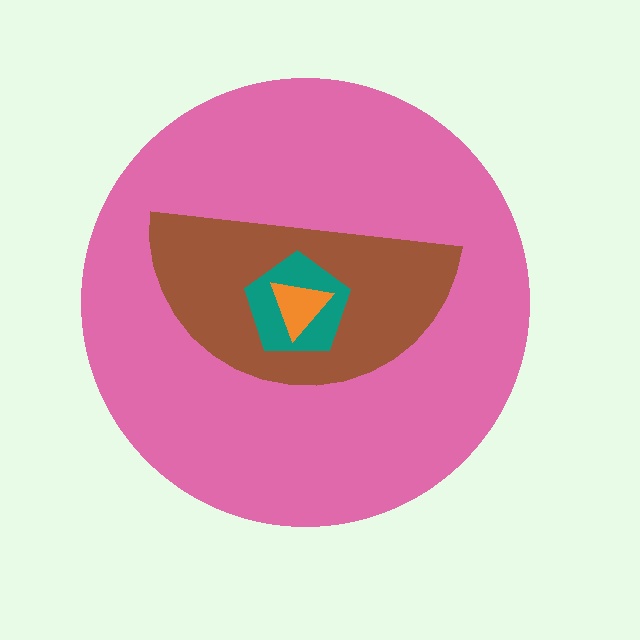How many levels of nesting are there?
4.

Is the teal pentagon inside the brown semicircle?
Yes.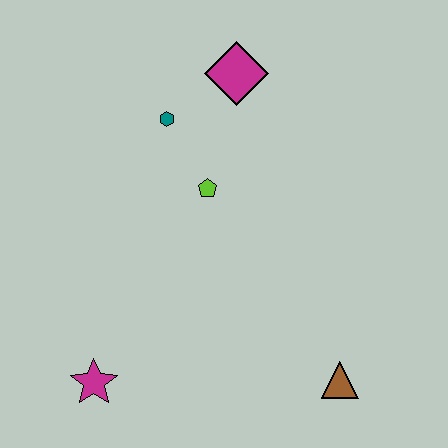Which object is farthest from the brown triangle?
The magenta diamond is farthest from the brown triangle.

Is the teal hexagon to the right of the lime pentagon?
No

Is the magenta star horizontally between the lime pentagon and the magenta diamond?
No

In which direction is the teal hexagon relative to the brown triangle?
The teal hexagon is above the brown triangle.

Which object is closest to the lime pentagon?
The teal hexagon is closest to the lime pentagon.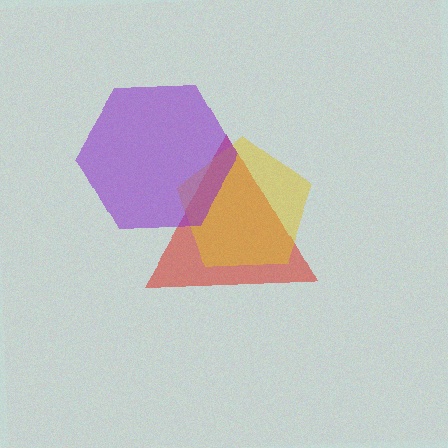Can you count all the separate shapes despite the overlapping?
Yes, there are 3 separate shapes.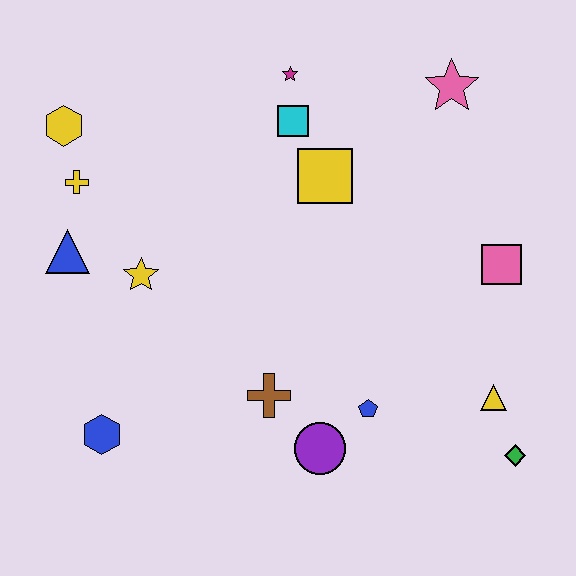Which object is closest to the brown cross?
The purple circle is closest to the brown cross.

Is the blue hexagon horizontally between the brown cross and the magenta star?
No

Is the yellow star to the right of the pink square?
No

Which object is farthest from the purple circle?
The yellow hexagon is farthest from the purple circle.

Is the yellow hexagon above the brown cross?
Yes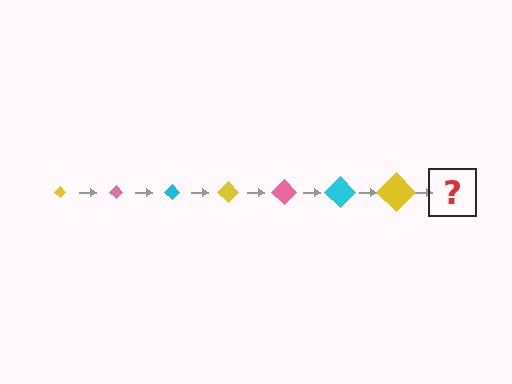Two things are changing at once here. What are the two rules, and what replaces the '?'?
The two rules are that the diamond grows larger each step and the color cycles through yellow, pink, and cyan. The '?' should be a pink diamond, larger than the previous one.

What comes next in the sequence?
The next element should be a pink diamond, larger than the previous one.